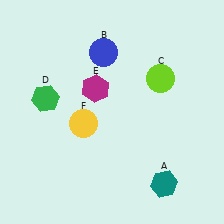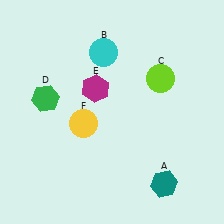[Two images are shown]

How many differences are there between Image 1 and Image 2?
There is 1 difference between the two images.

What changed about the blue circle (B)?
In Image 1, B is blue. In Image 2, it changed to cyan.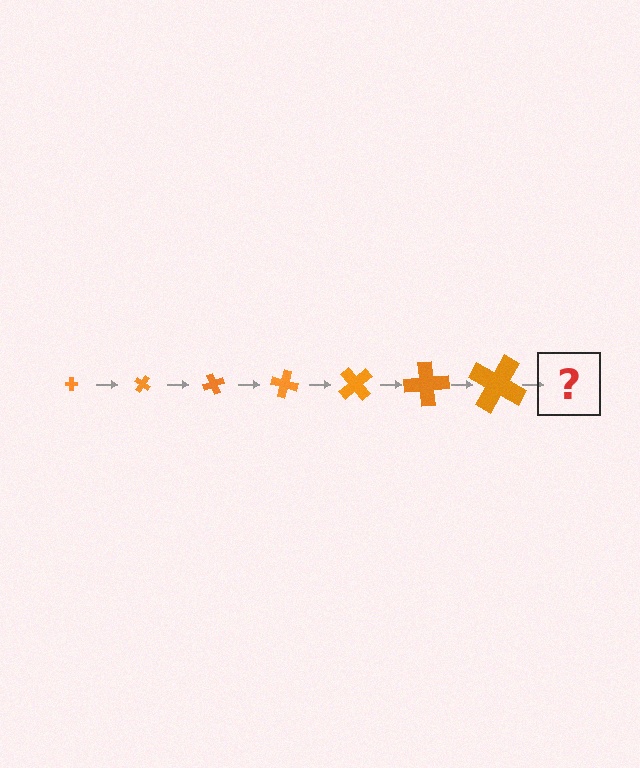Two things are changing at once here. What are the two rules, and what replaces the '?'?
The two rules are that the cross grows larger each step and it rotates 35 degrees each step. The '?' should be a cross, larger than the previous one and rotated 245 degrees from the start.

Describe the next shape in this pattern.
It should be a cross, larger than the previous one and rotated 245 degrees from the start.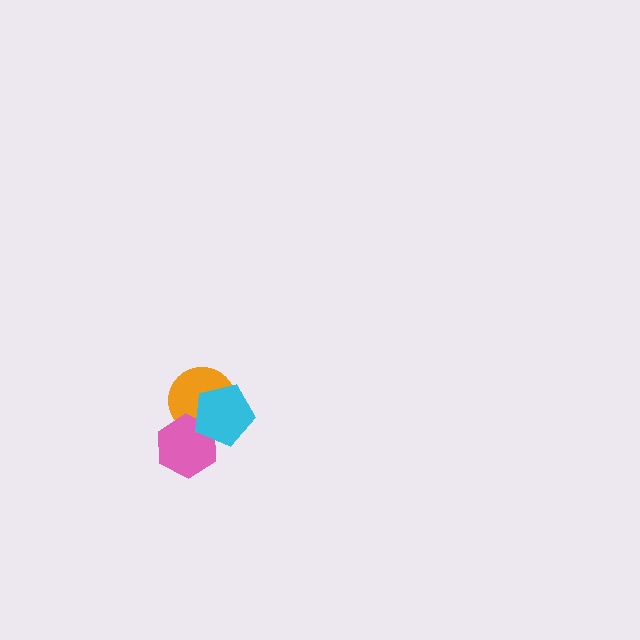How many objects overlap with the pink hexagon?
2 objects overlap with the pink hexagon.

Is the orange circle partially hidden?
Yes, it is partially covered by another shape.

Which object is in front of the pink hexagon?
The cyan pentagon is in front of the pink hexagon.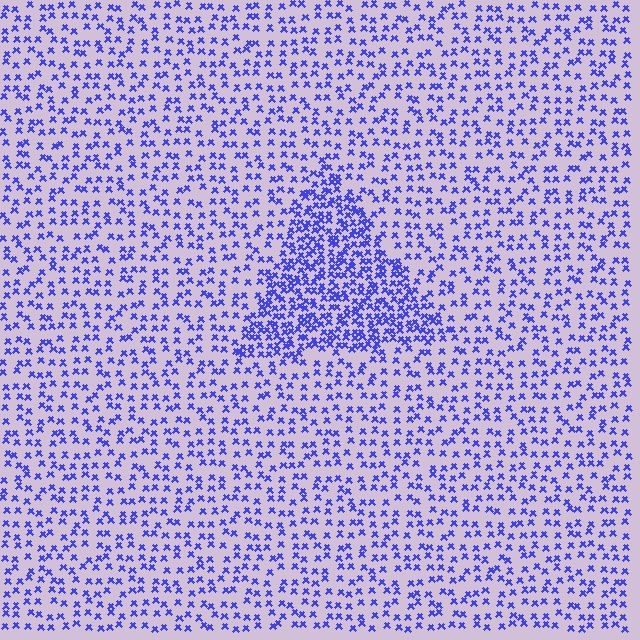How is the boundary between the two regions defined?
The boundary is defined by a change in element density (approximately 2.2x ratio). All elements are the same color, size, and shape.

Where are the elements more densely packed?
The elements are more densely packed inside the triangle boundary.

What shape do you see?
I see a triangle.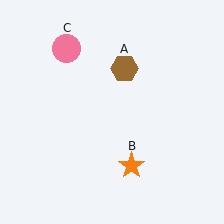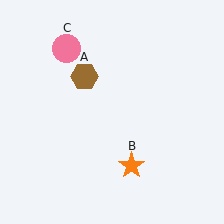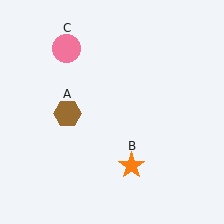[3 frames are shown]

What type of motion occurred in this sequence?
The brown hexagon (object A) rotated counterclockwise around the center of the scene.